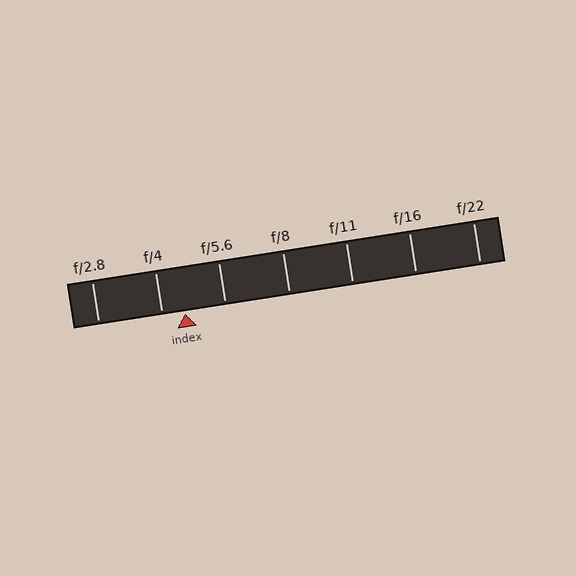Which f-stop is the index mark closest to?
The index mark is closest to f/4.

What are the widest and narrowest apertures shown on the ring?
The widest aperture shown is f/2.8 and the narrowest is f/22.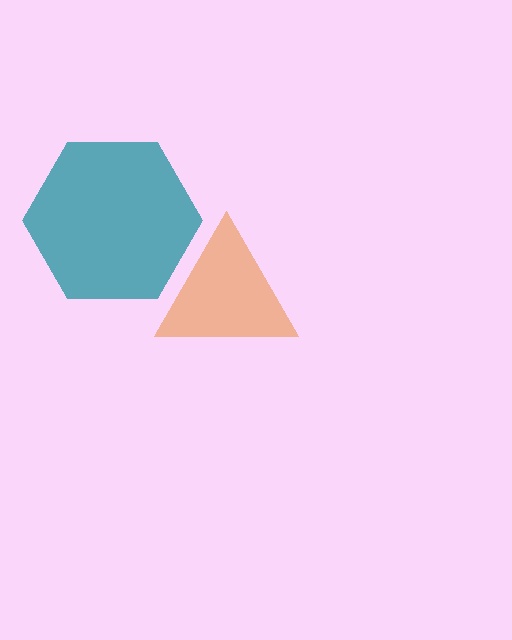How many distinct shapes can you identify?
There are 2 distinct shapes: an orange triangle, a teal hexagon.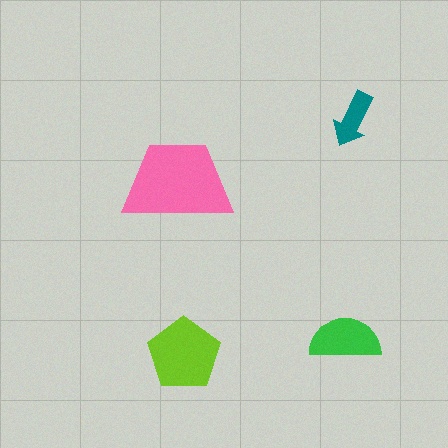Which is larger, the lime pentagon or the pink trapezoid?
The pink trapezoid.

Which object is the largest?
The pink trapezoid.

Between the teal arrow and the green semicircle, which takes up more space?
The green semicircle.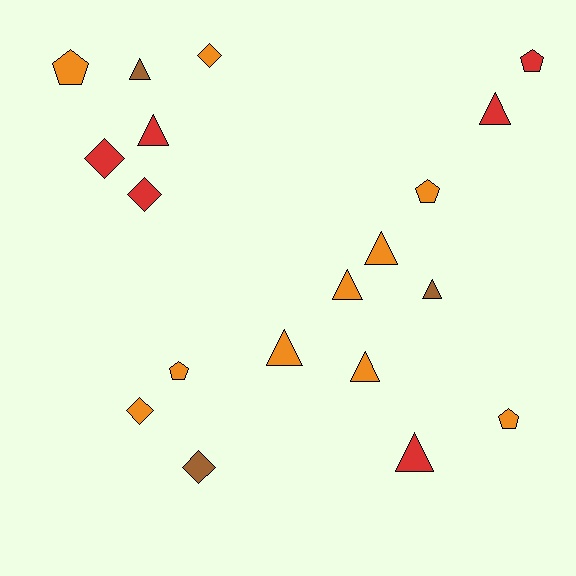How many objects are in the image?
There are 19 objects.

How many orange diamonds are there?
There are 2 orange diamonds.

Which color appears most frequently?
Orange, with 10 objects.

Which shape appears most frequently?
Triangle, with 9 objects.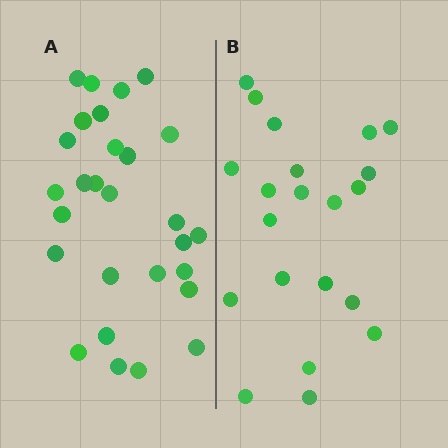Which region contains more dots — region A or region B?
Region A (the left region) has more dots.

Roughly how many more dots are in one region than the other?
Region A has roughly 8 or so more dots than region B.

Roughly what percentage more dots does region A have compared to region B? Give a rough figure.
About 35% more.